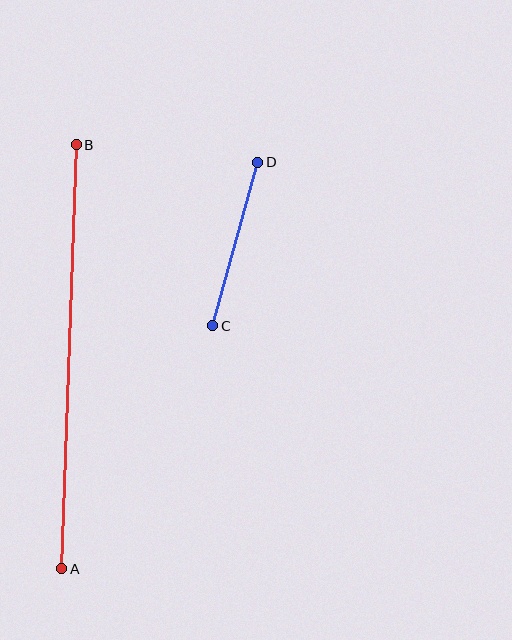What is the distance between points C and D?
The distance is approximately 170 pixels.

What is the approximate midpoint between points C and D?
The midpoint is at approximately (235, 244) pixels.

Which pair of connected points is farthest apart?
Points A and B are farthest apart.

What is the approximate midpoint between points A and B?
The midpoint is at approximately (69, 357) pixels.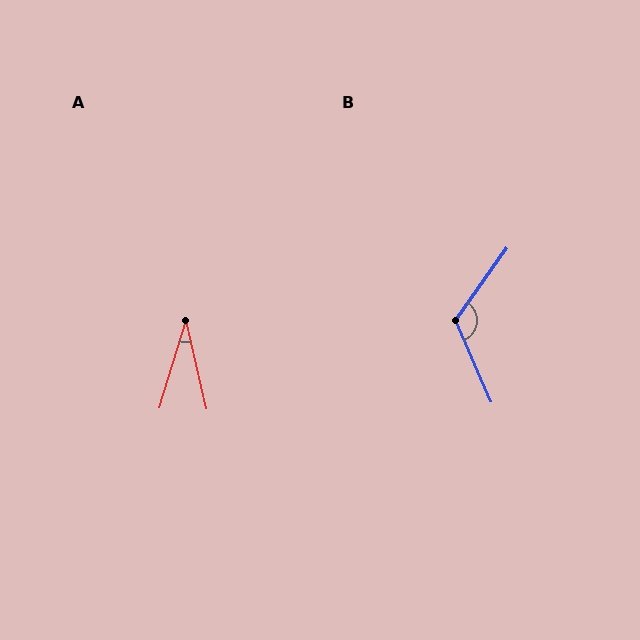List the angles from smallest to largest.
A (30°), B (121°).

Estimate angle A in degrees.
Approximately 30 degrees.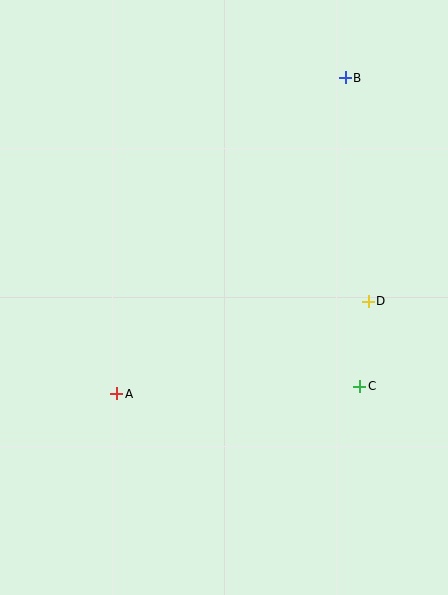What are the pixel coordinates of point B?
Point B is at (345, 78).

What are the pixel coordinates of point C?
Point C is at (360, 386).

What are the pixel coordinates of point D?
Point D is at (368, 301).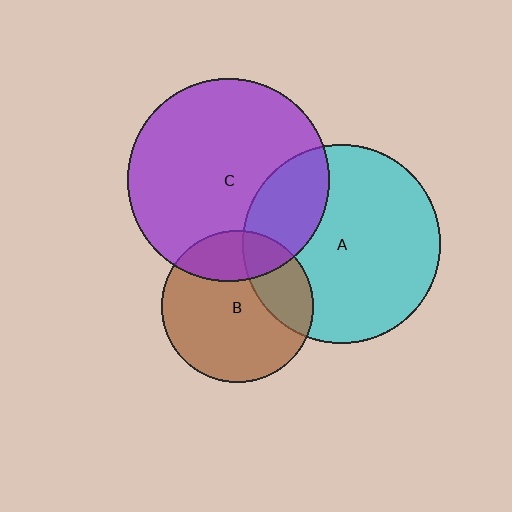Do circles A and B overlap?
Yes.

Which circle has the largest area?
Circle C (purple).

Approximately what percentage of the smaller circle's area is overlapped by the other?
Approximately 25%.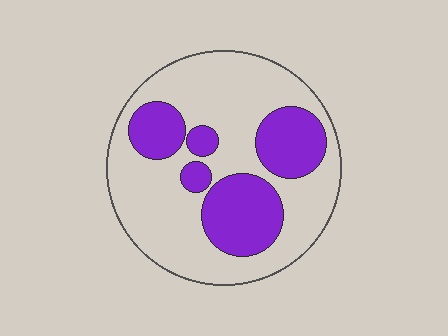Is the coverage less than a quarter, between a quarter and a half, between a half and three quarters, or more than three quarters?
Between a quarter and a half.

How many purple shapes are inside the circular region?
5.